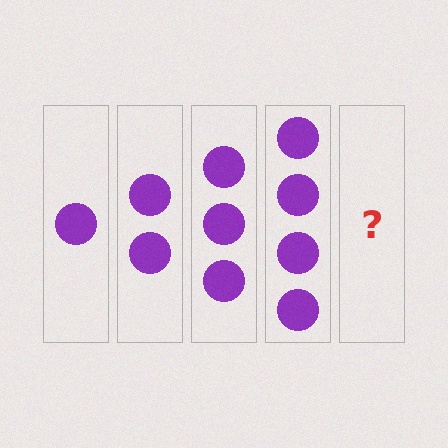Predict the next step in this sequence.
The next step is 5 circles.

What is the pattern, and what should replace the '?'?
The pattern is that each step adds one more circle. The '?' should be 5 circles.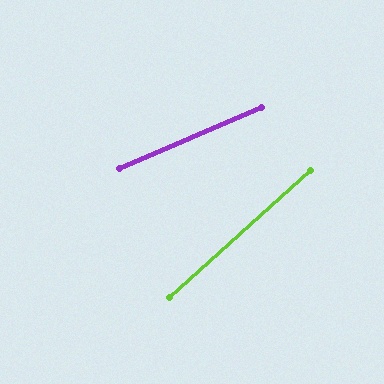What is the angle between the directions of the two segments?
Approximately 19 degrees.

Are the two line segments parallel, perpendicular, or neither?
Neither parallel nor perpendicular — they differ by about 19°.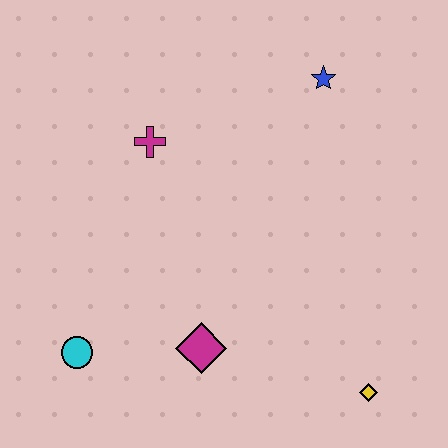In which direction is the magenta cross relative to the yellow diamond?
The magenta cross is above the yellow diamond.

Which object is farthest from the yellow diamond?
The magenta cross is farthest from the yellow diamond.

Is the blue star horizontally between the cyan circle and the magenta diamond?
No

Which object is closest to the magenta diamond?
The cyan circle is closest to the magenta diamond.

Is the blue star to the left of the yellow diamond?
Yes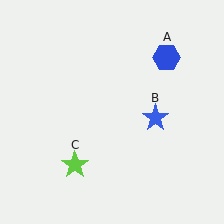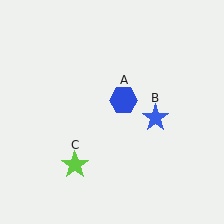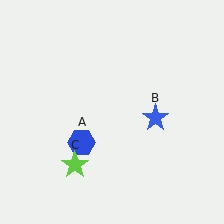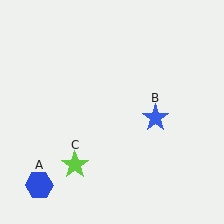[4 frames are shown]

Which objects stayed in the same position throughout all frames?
Blue star (object B) and lime star (object C) remained stationary.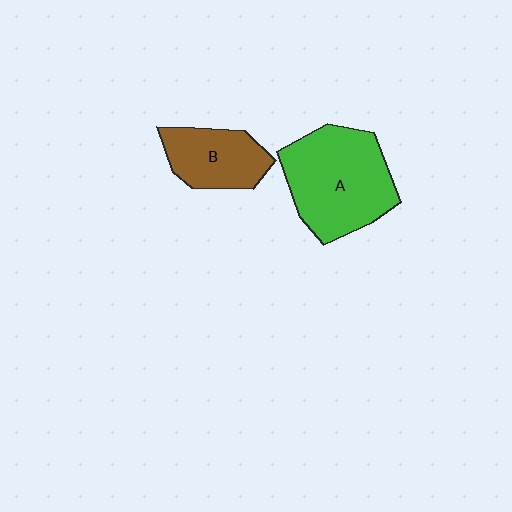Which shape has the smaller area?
Shape B (brown).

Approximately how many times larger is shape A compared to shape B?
Approximately 1.7 times.